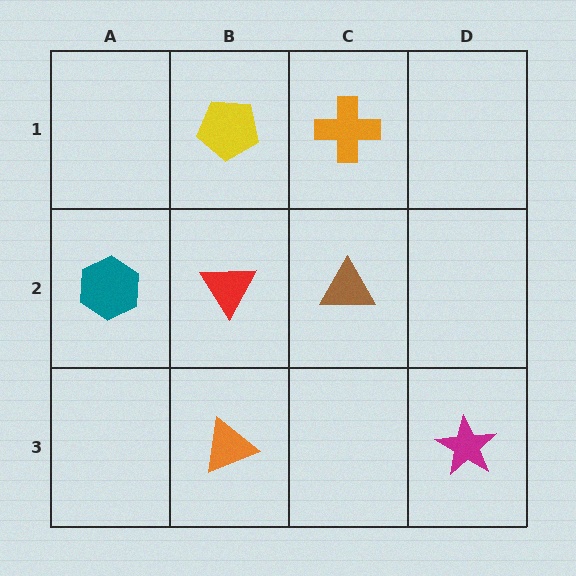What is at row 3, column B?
An orange triangle.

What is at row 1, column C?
An orange cross.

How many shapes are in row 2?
3 shapes.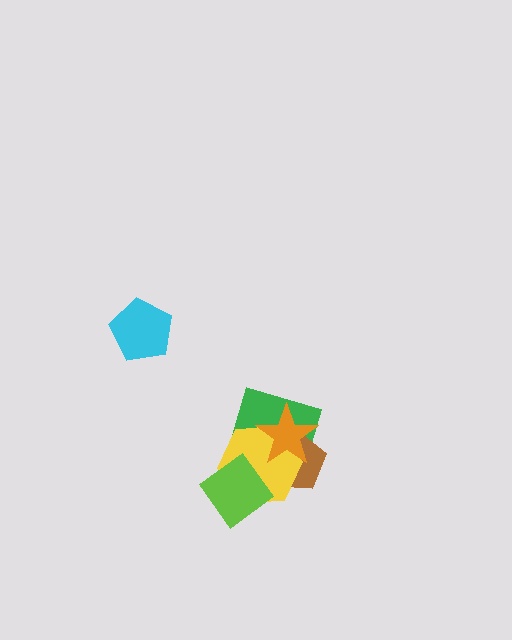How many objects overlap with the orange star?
3 objects overlap with the orange star.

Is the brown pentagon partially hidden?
Yes, it is partially covered by another shape.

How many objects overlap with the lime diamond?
2 objects overlap with the lime diamond.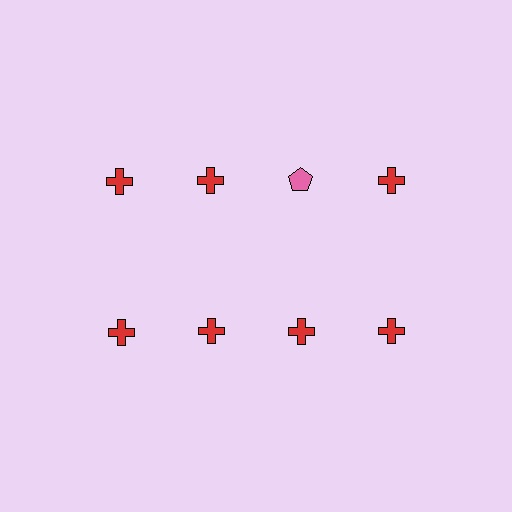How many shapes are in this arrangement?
There are 8 shapes arranged in a grid pattern.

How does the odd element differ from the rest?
It differs in both color (pink instead of red) and shape (pentagon instead of cross).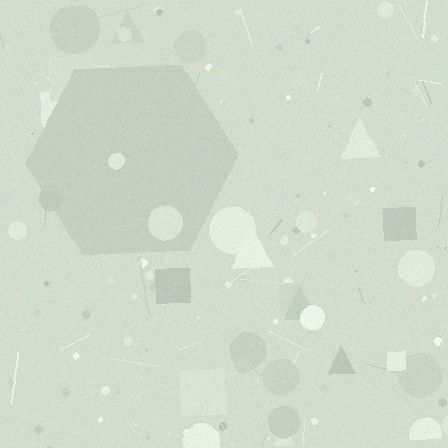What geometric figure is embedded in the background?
A hexagon is embedded in the background.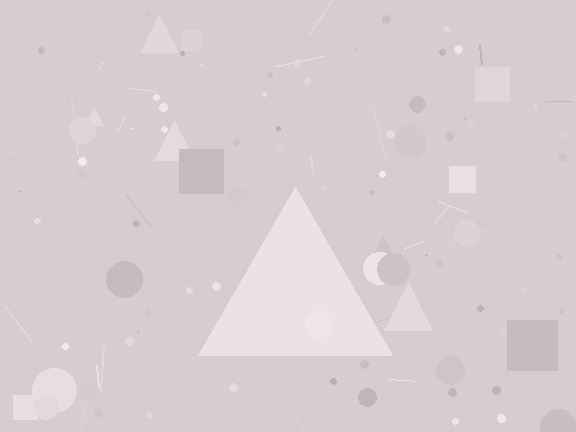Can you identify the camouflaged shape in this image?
The camouflaged shape is a triangle.